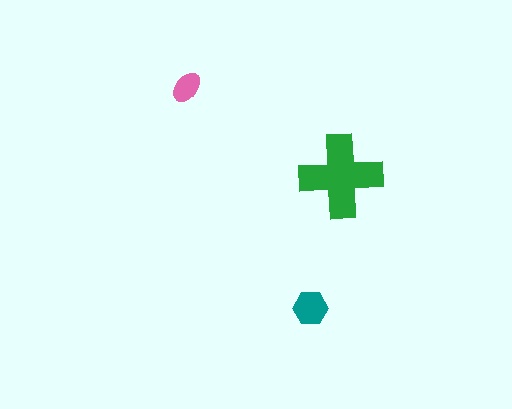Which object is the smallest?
The pink ellipse.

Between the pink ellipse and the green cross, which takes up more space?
The green cross.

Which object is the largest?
The green cross.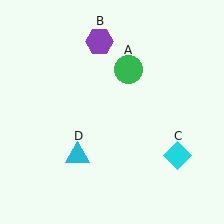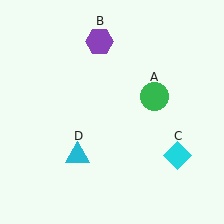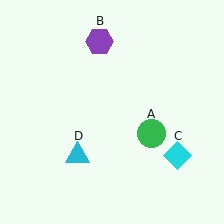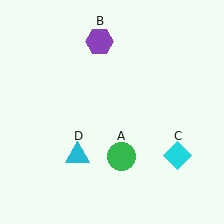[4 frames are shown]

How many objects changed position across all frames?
1 object changed position: green circle (object A).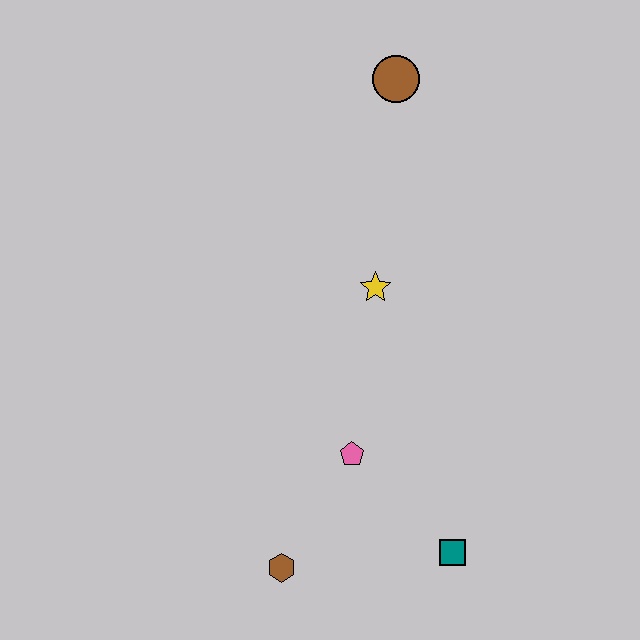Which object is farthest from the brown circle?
The brown hexagon is farthest from the brown circle.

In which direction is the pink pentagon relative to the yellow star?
The pink pentagon is below the yellow star.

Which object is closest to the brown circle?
The yellow star is closest to the brown circle.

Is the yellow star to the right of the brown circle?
No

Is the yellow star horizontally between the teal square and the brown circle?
No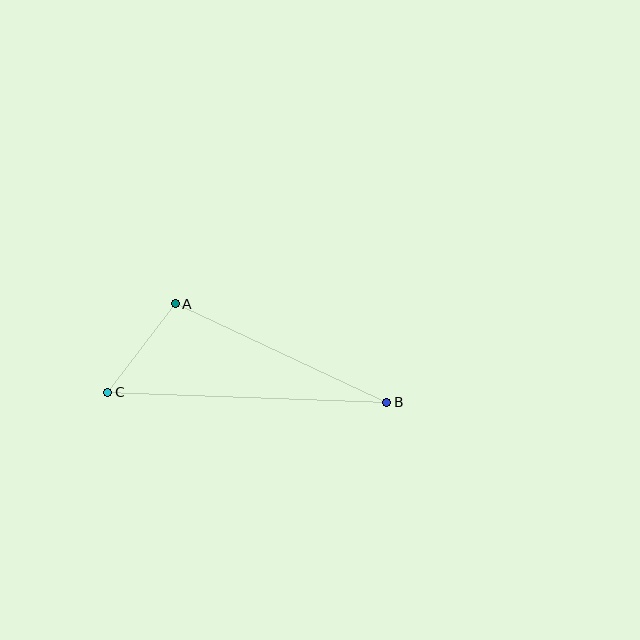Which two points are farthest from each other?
Points B and C are farthest from each other.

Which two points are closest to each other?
Points A and C are closest to each other.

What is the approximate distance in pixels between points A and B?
The distance between A and B is approximately 234 pixels.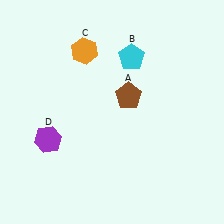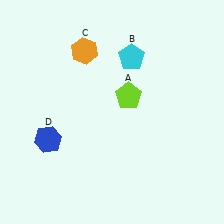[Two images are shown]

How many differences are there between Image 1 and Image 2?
There are 2 differences between the two images.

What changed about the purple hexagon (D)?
In Image 1, D is purple. In Image 2, it changed to blue.